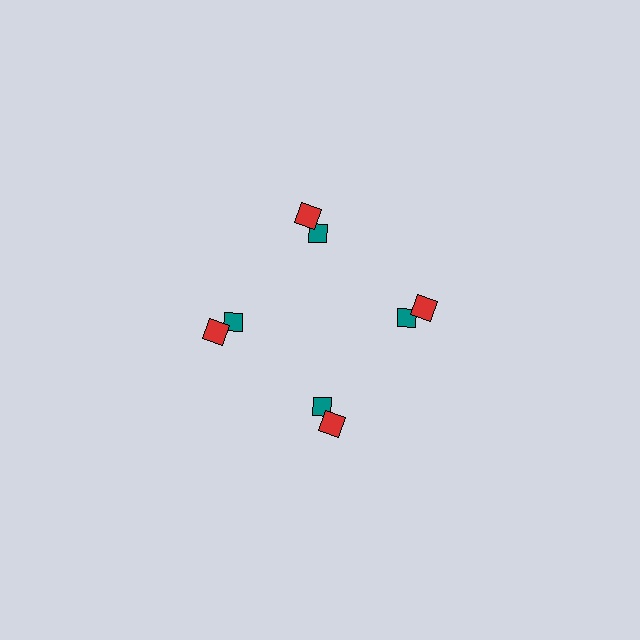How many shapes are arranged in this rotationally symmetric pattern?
There are 8 shapes, arranged in 4 groups of 2.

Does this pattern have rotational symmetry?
Yes, this pattern has 4-fold rotational symmetry. It looks the same after rotating 90 degrees around the center.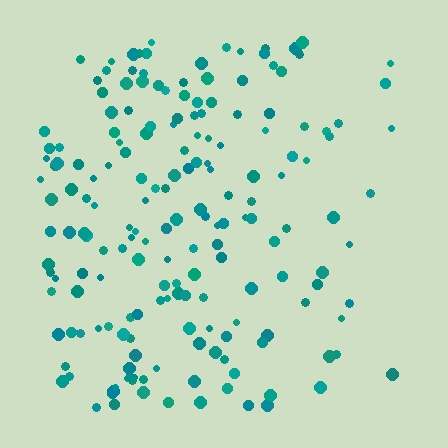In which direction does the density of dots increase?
From right to left, with the left side densest.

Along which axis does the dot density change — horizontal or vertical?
Horizontal.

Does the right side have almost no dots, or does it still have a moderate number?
Still a moderate number, just noticeably fewer than the left.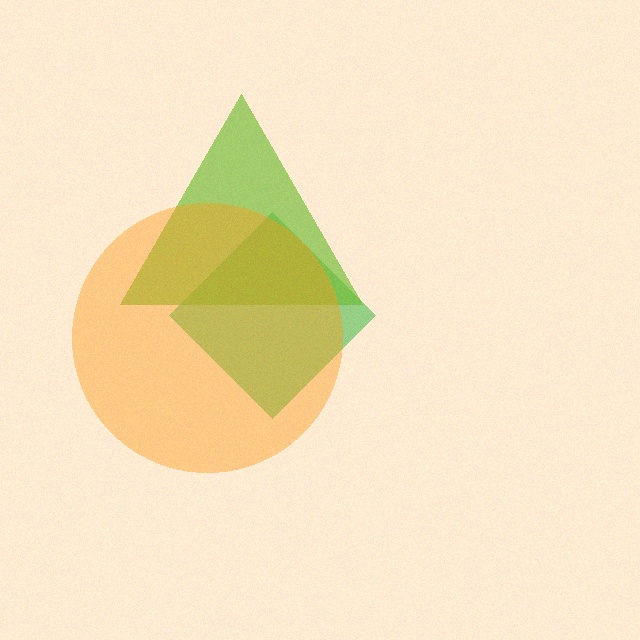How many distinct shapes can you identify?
There are 3 distinct shapes: a green diamond, a lime triangle, an orange circle.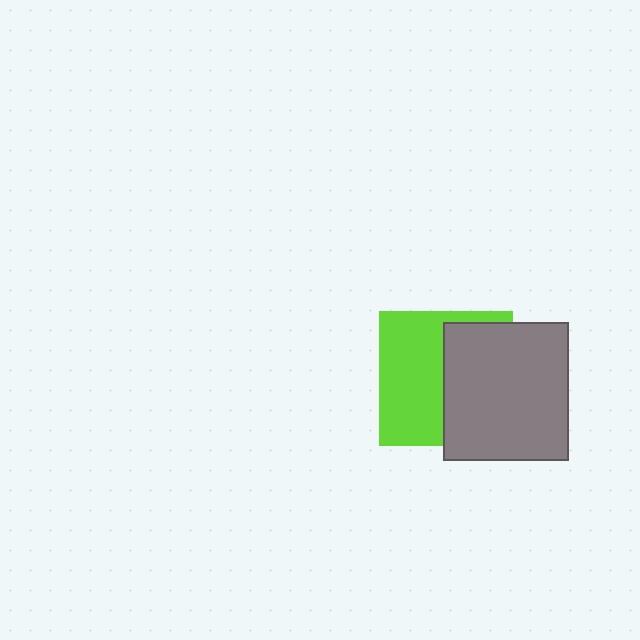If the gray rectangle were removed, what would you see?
You would see the complete lime square.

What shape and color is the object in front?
The object in front is a gray rectangle.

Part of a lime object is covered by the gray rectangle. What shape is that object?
It is a square.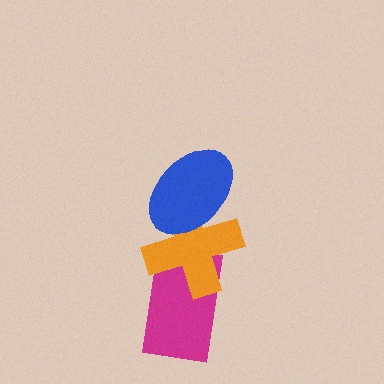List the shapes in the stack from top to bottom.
From top to bottom: the blue ellipse, the orange cross, the magenta rectangle.